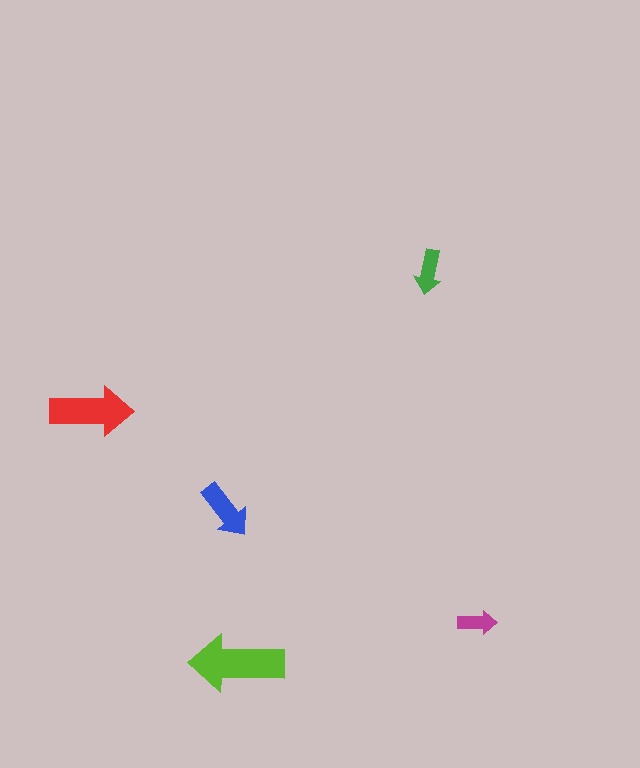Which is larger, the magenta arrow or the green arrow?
The green one.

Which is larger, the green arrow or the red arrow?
The red one.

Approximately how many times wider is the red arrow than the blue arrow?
About 1.5 times wider.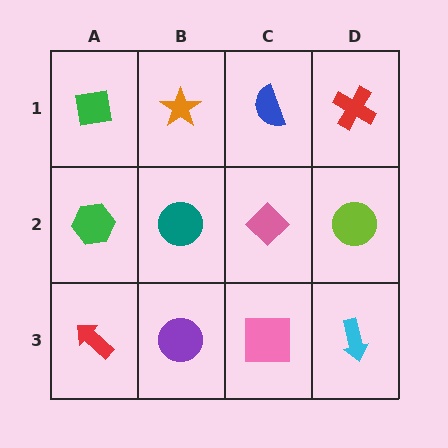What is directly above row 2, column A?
A green square.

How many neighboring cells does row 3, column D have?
2.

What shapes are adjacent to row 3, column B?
A teal circle (row 2, column B), a red arrow (row 3, column A), a pink square (row 3, column C).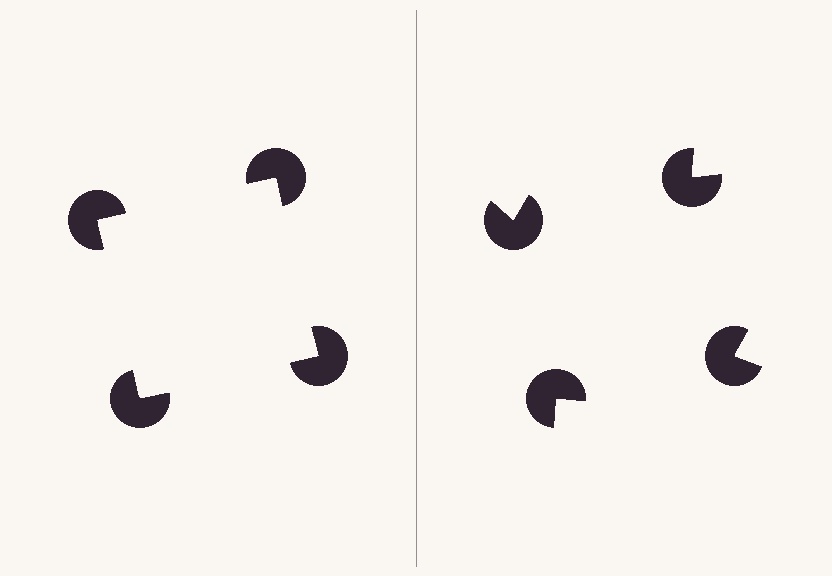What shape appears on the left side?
An illusory square.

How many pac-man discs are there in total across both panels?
8 — 4 on each side.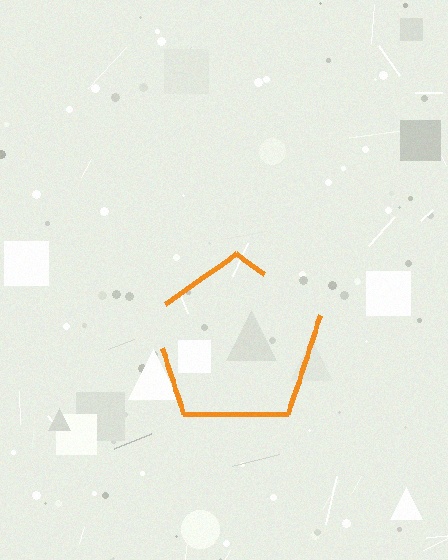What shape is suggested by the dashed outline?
The dashed outline suggests a pentagon.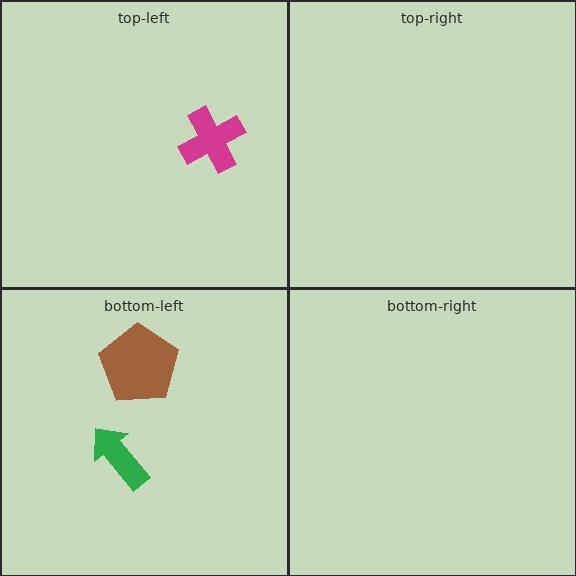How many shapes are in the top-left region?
1.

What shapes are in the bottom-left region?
The brown pentagon, the green arrow.